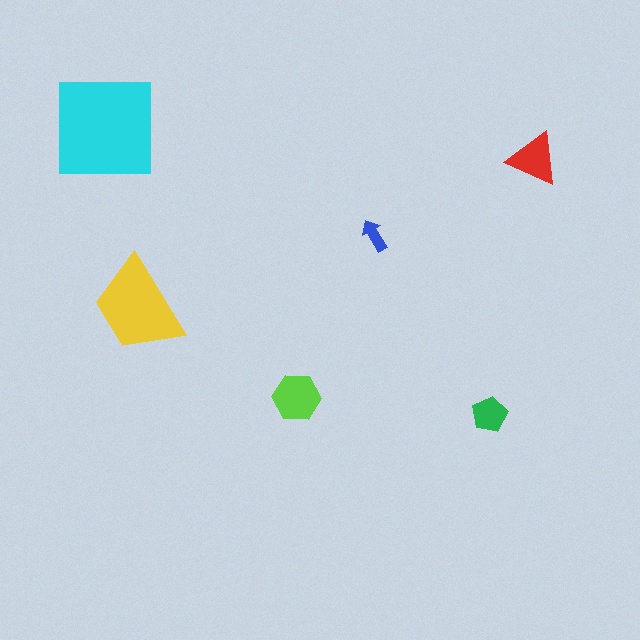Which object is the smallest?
The blue arrow.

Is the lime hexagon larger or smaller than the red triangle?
Larger.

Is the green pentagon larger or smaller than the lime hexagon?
Smaller.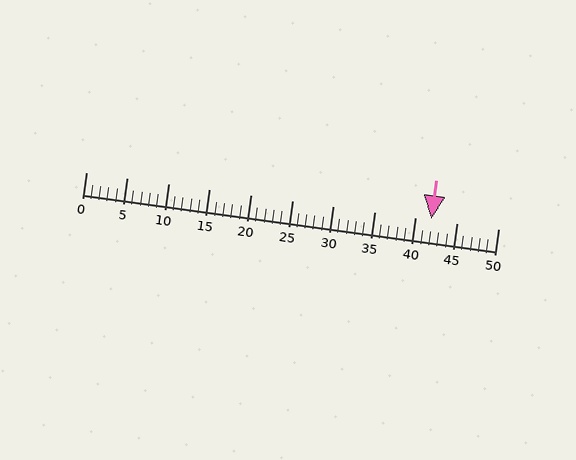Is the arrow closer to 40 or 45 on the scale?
The arrow is closer to 40.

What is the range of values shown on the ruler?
The ruler shows values from 0 to 50.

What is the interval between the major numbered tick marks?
The major tick marks are spaced 5 units apart.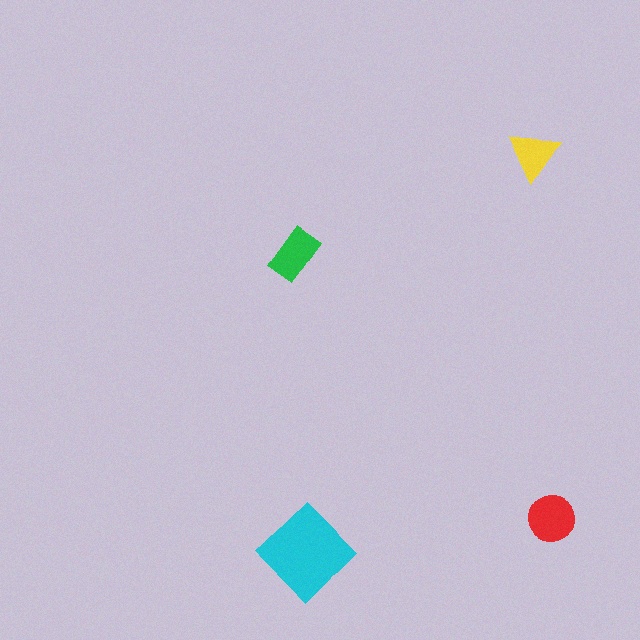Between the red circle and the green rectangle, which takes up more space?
The red circle.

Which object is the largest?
The cyan diamond.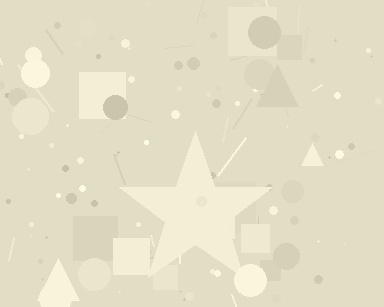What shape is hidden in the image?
A star is hidden in the image.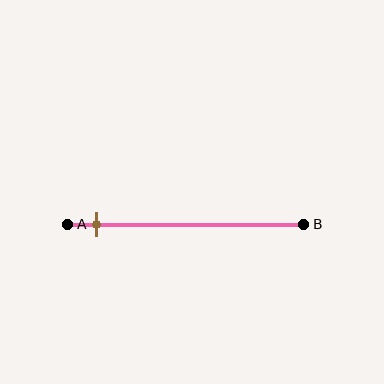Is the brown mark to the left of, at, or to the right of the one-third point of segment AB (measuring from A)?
The brown mark is to the left of the one-third point of segment AB.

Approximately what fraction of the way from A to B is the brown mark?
The brown mark is approximately 10% of the way from A to B.